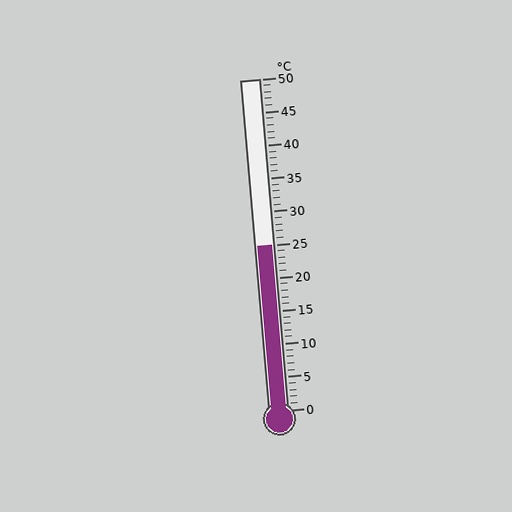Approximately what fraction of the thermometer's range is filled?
The thermometer is filled to approximately 50% of its range.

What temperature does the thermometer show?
The thermometer shows approximately 25°C.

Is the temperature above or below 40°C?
The temperature is below 40°C.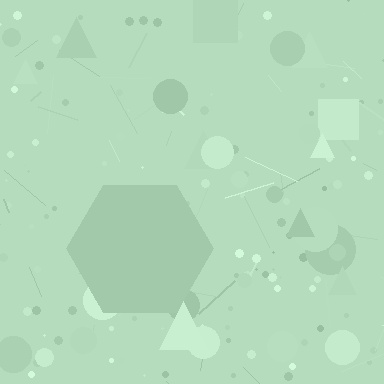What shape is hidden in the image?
A hexagon is hidden in the image.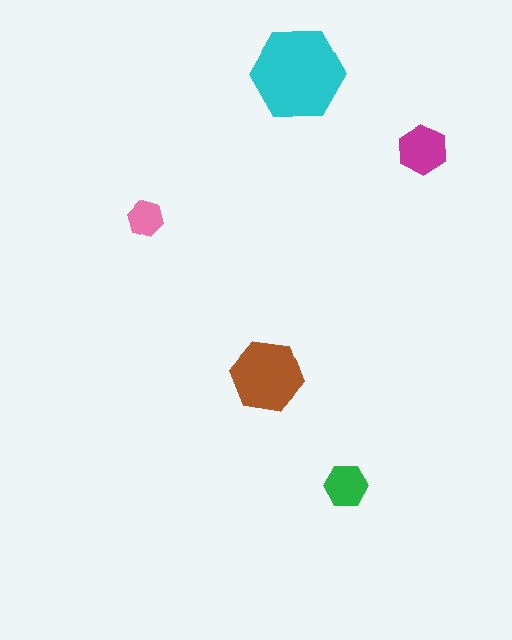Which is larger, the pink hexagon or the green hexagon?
The green one.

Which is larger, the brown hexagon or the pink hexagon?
The brown one.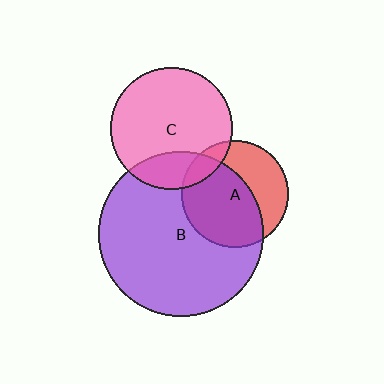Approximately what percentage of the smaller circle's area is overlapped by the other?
Approximately 20%.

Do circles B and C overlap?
Yes.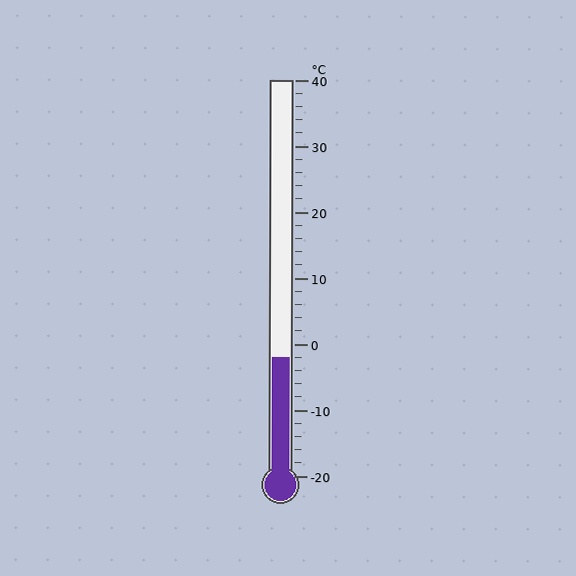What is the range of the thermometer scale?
The thermometer scale ranges from -20°C to 40°C.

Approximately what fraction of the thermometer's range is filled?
The thermometer is filled to approximately 30% of its range.